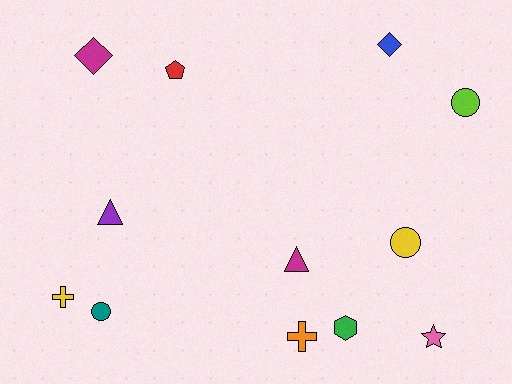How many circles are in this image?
There are 3 circles.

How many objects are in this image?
There are 12 objects.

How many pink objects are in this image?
There is 1 pink object.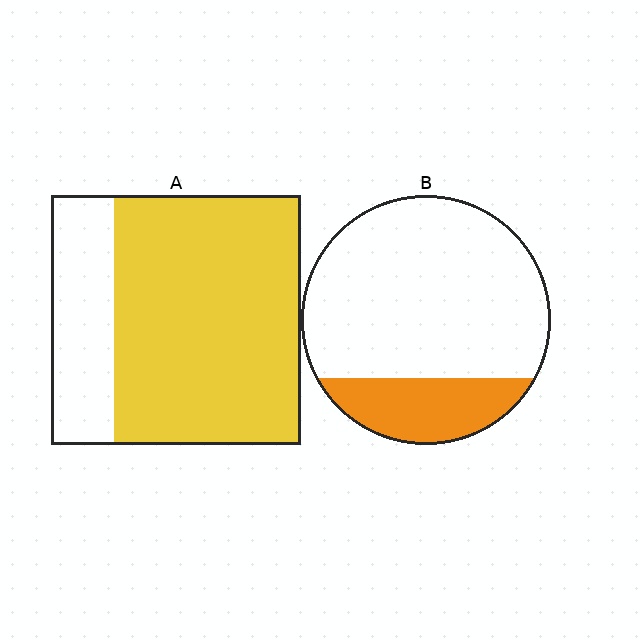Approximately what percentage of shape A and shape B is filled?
A is approximately 75% and B is approximately 20%.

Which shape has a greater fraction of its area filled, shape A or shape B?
Shape A.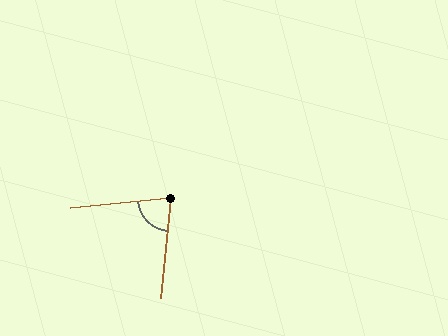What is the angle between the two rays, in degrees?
Approximately 78 degrees.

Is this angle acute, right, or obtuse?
It is acute.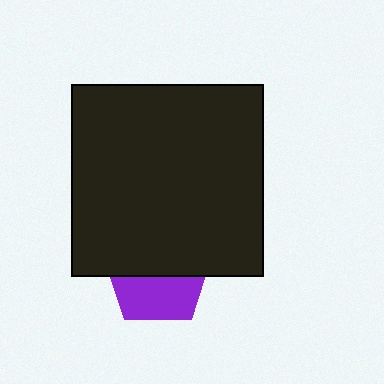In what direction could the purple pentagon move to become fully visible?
The purple pentagon could move down. That would shift it out from behind the black square entirely.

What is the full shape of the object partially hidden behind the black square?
The partially hidden object is a purple pentagon.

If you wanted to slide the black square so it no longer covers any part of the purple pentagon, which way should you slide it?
Slide it up — that is the most direct way to separate the two shapes.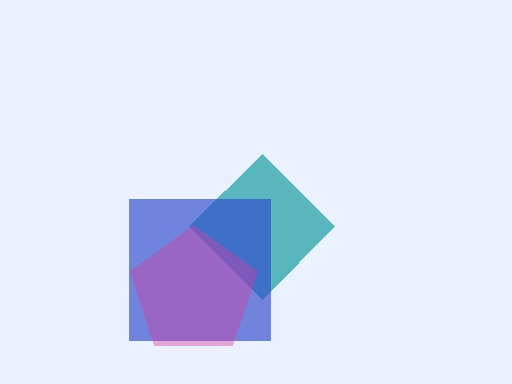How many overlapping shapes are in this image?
There are 3 overlapping shapes in the image.